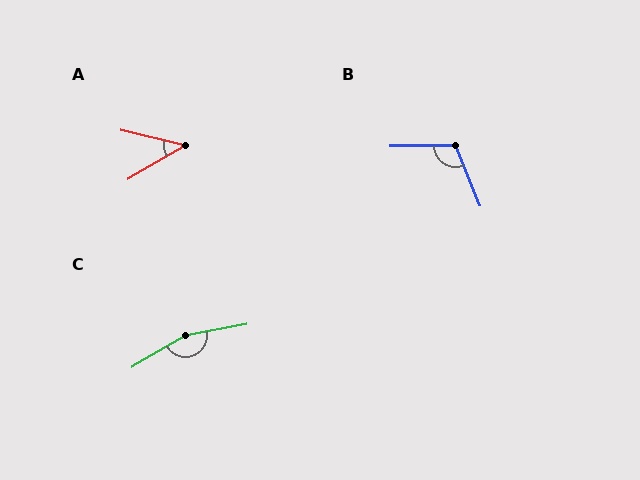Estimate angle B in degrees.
Approximately 112 degrees.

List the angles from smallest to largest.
A (44°), B (112°), C (160°).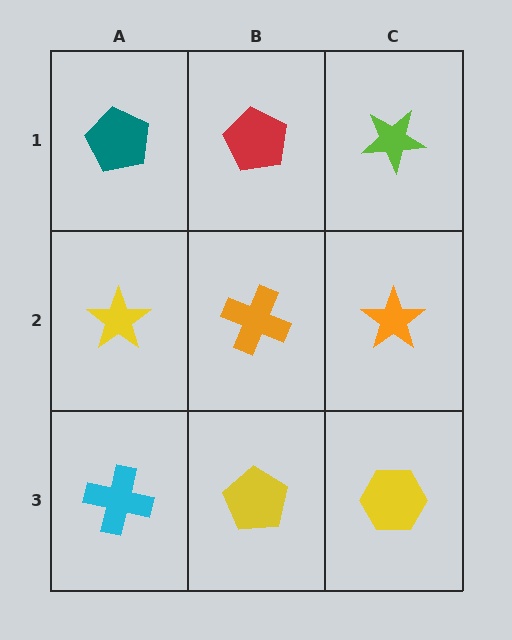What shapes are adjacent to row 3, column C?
An orange star (row 2, column C), a yellow pentagon (row 3, column B).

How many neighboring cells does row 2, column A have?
3.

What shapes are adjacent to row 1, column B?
An orange cross (row 2, column B), a teal pentagon (row 1, column A), a lime star (row 1, column C).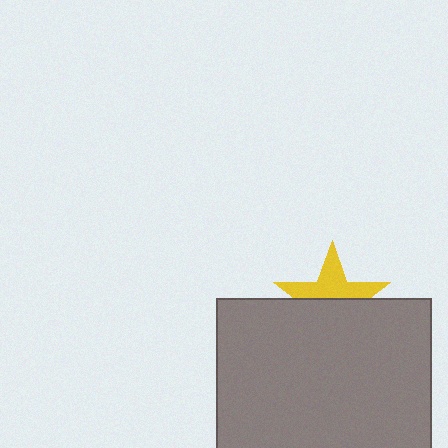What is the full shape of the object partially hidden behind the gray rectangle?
The partially hidden object is a yellow star.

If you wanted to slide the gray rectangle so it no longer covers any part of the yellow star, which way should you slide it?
Slide it down — that is the most direct way to separate the two shapes.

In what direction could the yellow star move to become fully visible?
The yellow star could move up. That would shift it out from behind the gray rectangle entirely.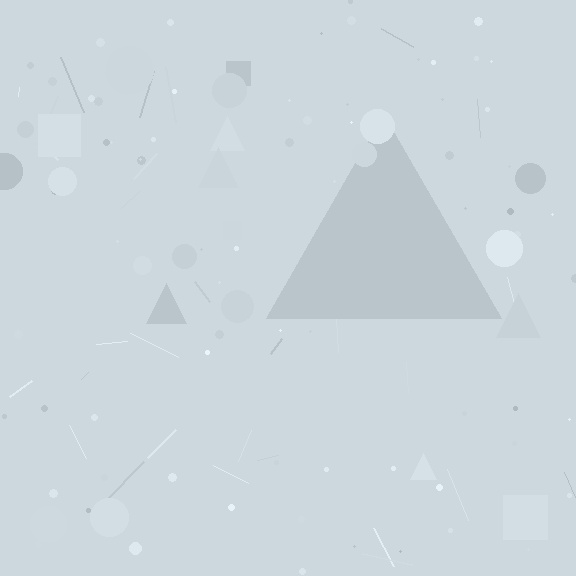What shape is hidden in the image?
A triangle is hidden in the image.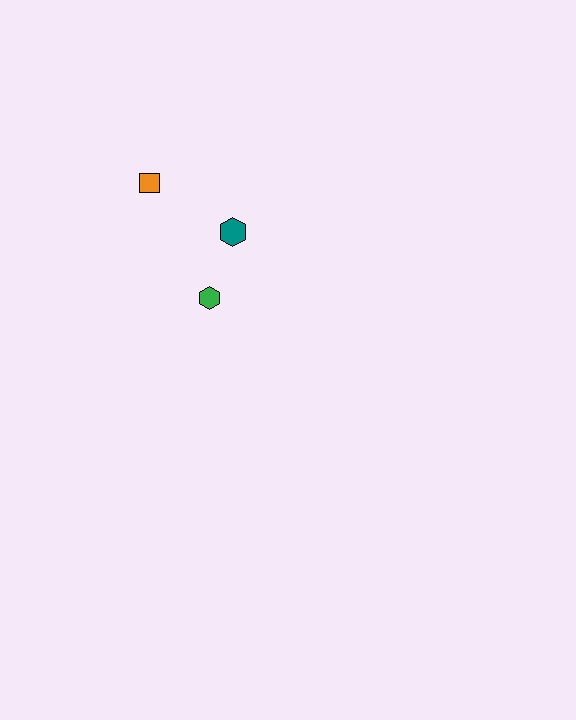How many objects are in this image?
There are 3 objects.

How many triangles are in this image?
There are no triangles.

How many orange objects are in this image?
There is 1 orange object.